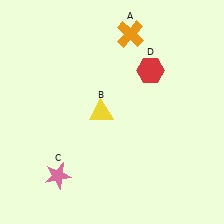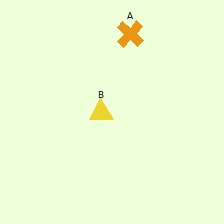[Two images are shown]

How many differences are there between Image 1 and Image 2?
There are 2 differences between the two images.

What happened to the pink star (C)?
The pink star (C) was removed in Image 2. It was in the bottom-left area of Image 1.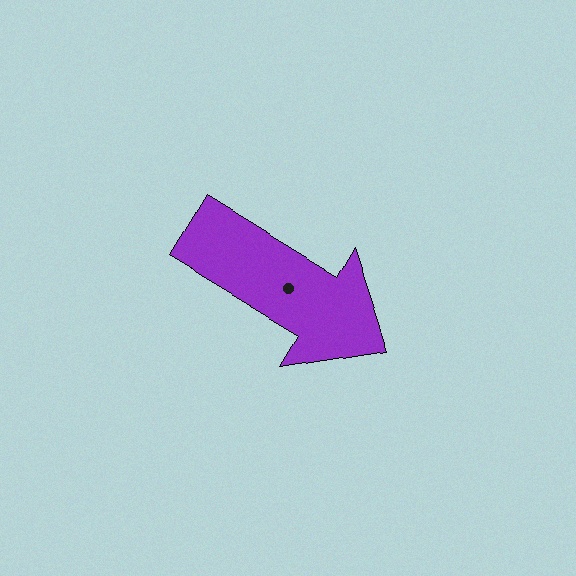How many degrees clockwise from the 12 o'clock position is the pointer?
Approximately 121 degrees.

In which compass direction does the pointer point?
Southeast.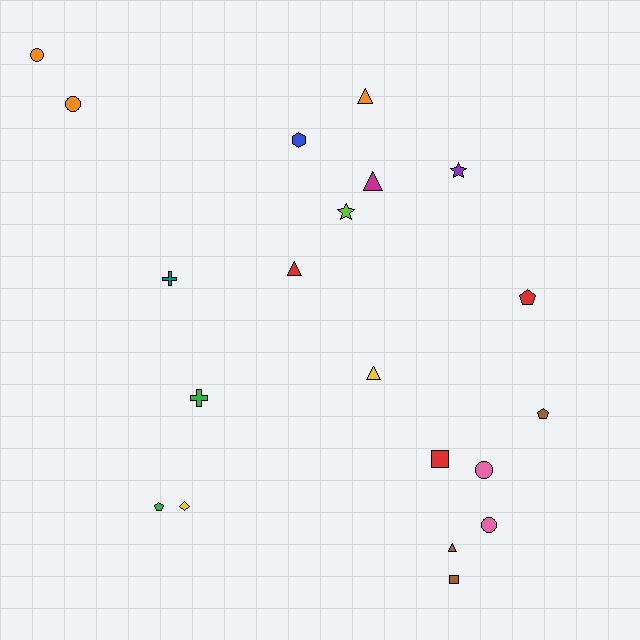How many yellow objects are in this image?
There are 2 yellow objects.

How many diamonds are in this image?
There is 1 diamond.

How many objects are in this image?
There are 20 objects.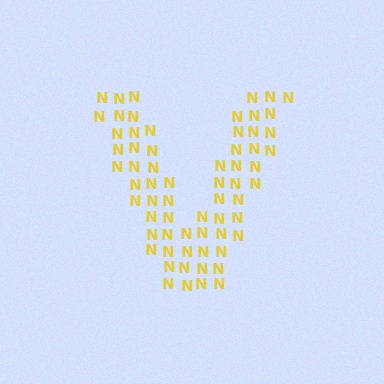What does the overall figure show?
The overall figure shows the letter V.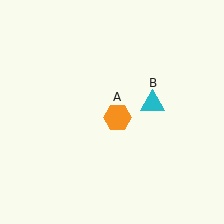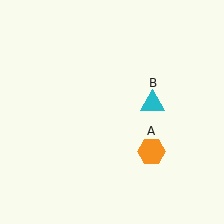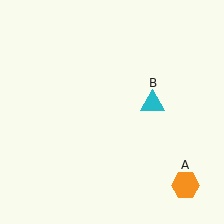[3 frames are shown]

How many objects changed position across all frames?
1 object changed position: orange hexagon (object A).